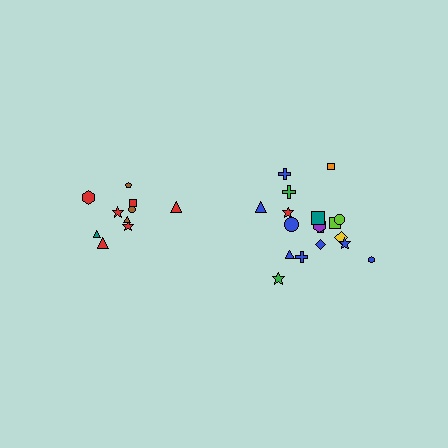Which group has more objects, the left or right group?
The right group.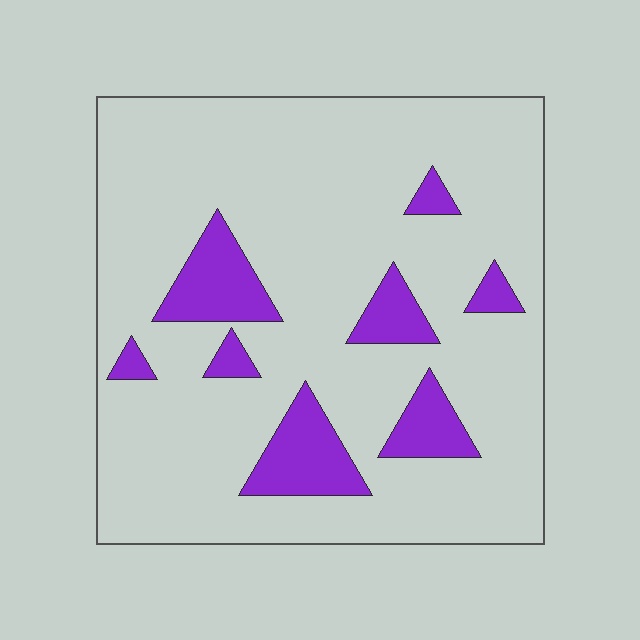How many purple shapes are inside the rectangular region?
8.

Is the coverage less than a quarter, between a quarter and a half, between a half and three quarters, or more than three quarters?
Less than a quarter.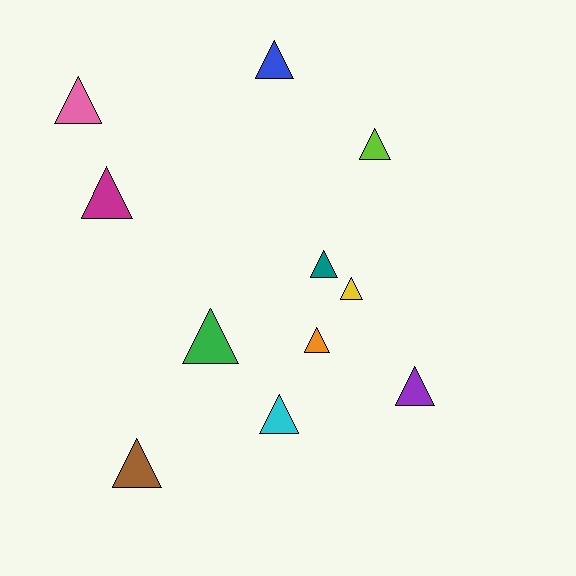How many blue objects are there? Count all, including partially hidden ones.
There is 1 blue object.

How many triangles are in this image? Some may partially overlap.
There are 11 triangles.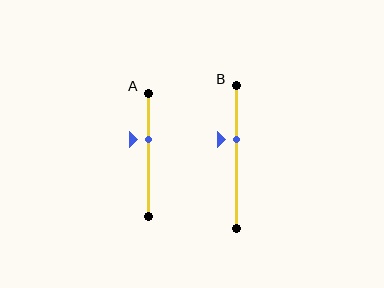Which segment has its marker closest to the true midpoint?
Segment A has its marker closest to the true midpoint.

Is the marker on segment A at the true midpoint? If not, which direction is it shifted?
No, the marker on segment A is shifted upward by about 12% of the segment length.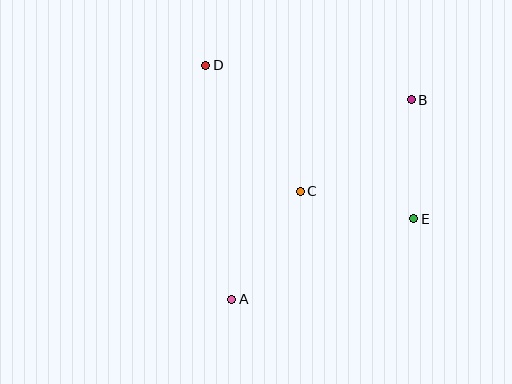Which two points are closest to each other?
Points C and E are closest to each other.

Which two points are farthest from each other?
Points A and B are farthest from each other.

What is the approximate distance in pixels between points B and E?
The distance between B and E is approximately 119 pixels.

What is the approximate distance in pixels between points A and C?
The distance between A and C is approximately 128 pixels.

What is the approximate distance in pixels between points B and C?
The distance between B and C is approximately 144 pixels.